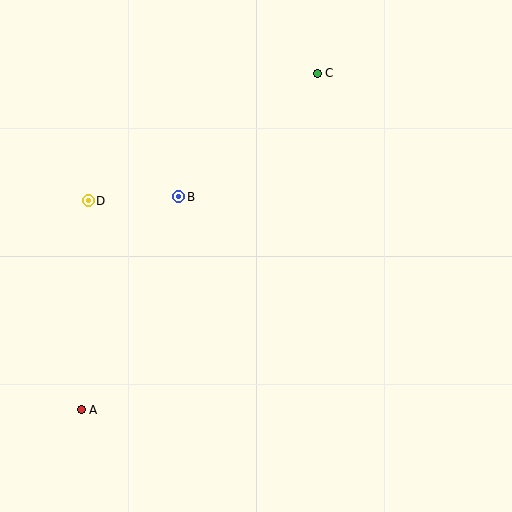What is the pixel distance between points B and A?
The distance between B and A is 234 pixels.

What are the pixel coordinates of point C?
Point C is at (317, 73).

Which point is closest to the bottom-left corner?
Point A is closest to the bottom-left corner.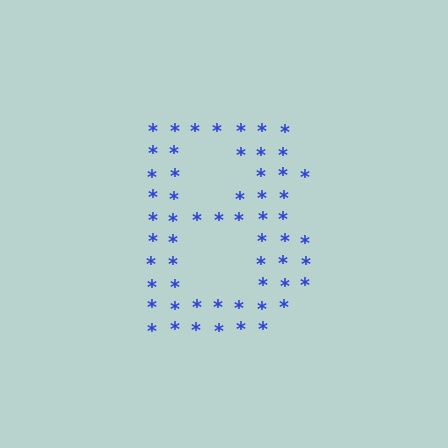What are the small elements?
The small elements are asterisks.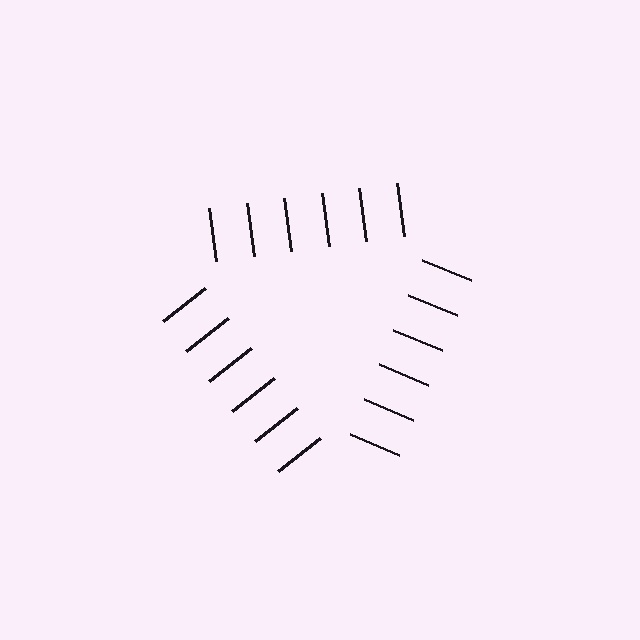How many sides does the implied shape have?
3 sides — the line-ends trace a triangle.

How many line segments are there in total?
18 — 6 along each of the 3 edges.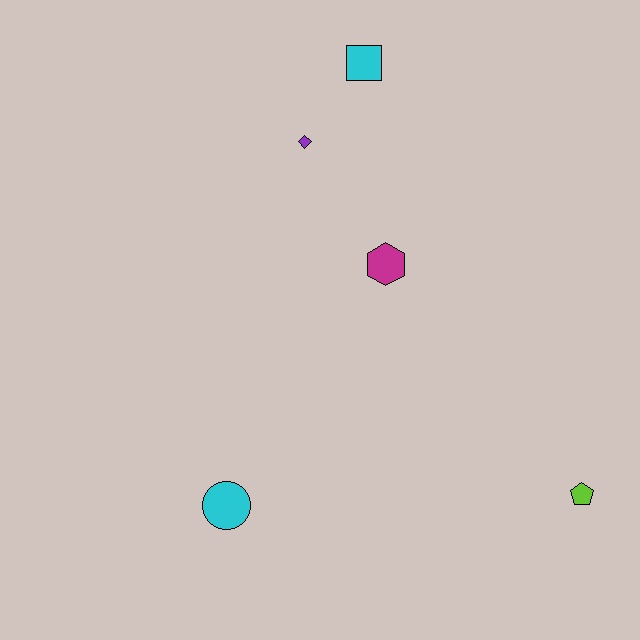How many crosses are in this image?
There are no crosses.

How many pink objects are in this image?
There are no pink objects.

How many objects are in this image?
There are 5 objects.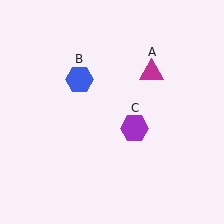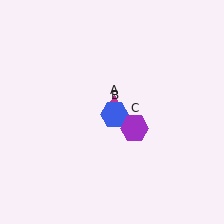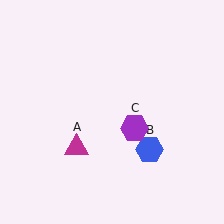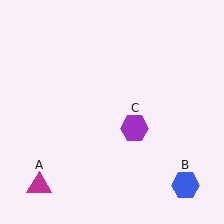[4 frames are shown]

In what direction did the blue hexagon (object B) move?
The blue hexagon (object B) moved down and to the right.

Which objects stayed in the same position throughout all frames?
Purple hexagon (object C) remained stationary.